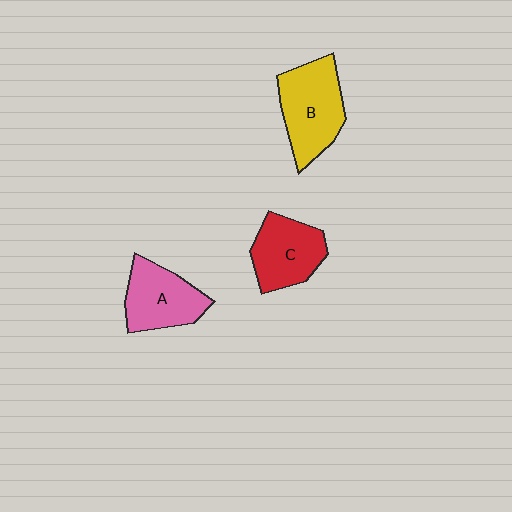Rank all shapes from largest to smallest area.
From largest to smallest: B (yellow), A (pink), C (red).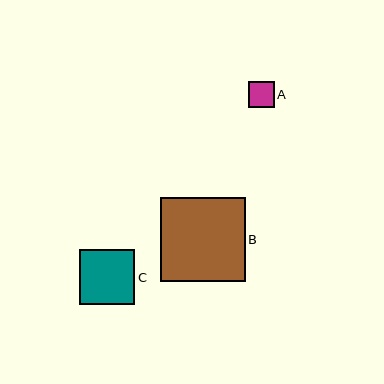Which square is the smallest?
Square A is the smallest with a size of approximately 26 pixels.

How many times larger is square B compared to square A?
Square B is approximately 3.3 times the size of square A.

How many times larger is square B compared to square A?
Square B is approximately 3.3 times the size of square A.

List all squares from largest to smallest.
From largest to smallest: B, C, A.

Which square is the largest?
Square B is the largest with a size of approximately 84 pixels.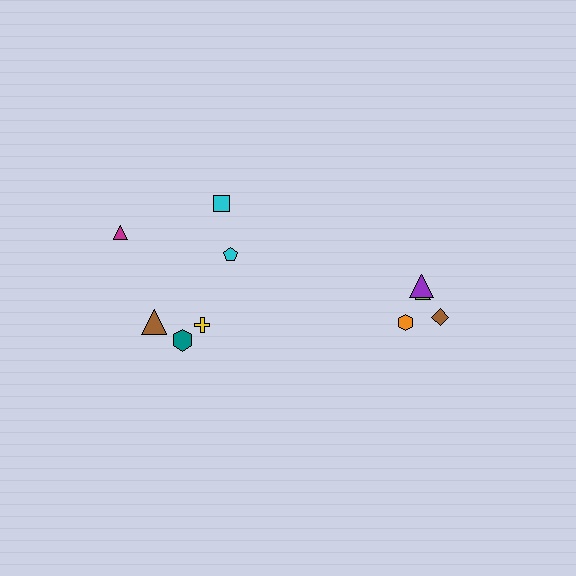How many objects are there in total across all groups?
There are 10 objects.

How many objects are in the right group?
There are 4 objects.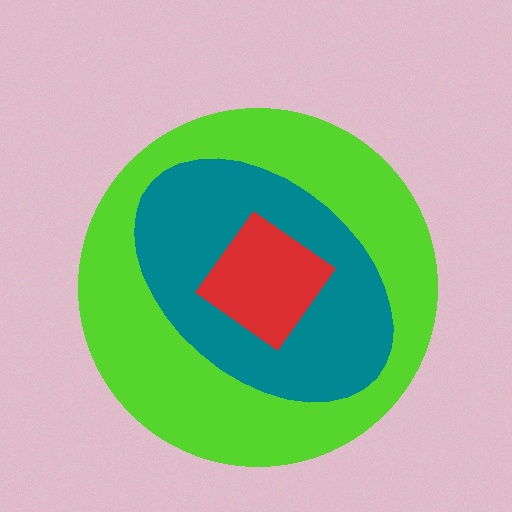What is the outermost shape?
The lime circle.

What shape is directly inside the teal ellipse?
The red diamond.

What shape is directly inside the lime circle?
The teal ellipse.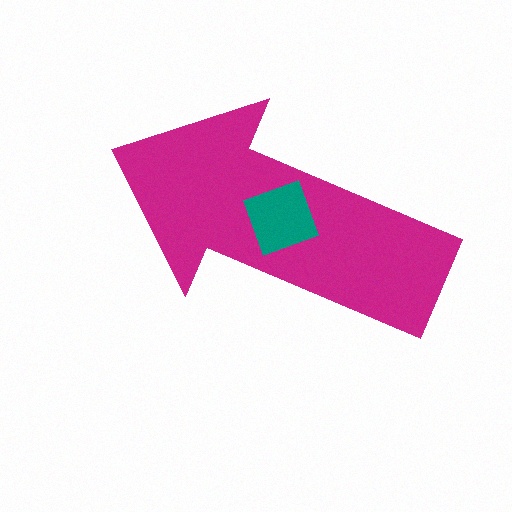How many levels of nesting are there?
2.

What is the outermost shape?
The magenta arrow.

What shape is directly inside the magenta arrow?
The teal square.